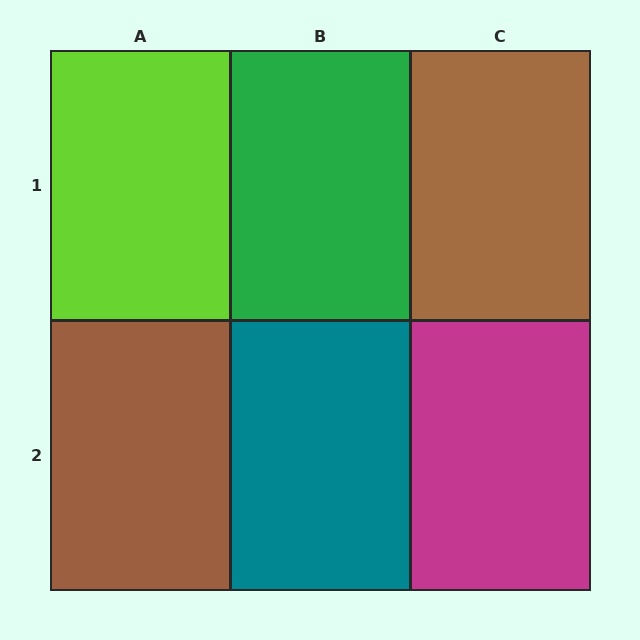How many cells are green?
1 cell is green.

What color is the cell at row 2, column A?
Brown.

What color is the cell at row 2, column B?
Teal.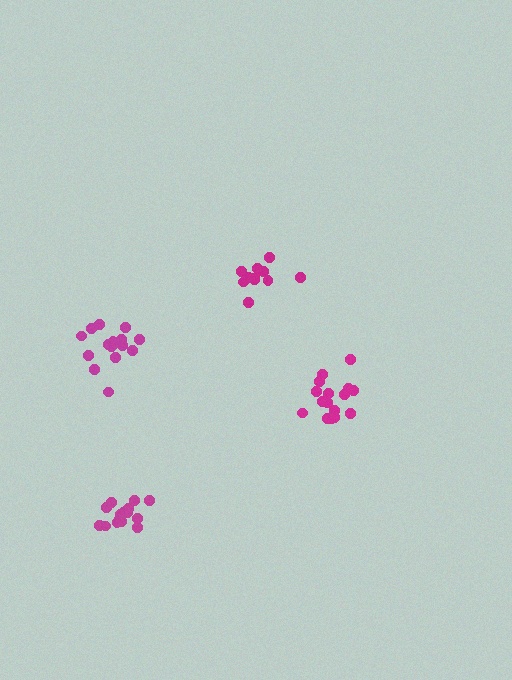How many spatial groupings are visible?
There are 4 spatial groupings.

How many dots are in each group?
Group 1: 16 dots, Group 2: 15 dots, Group 3: 12 dots, Group 4: 16 dots (59 total).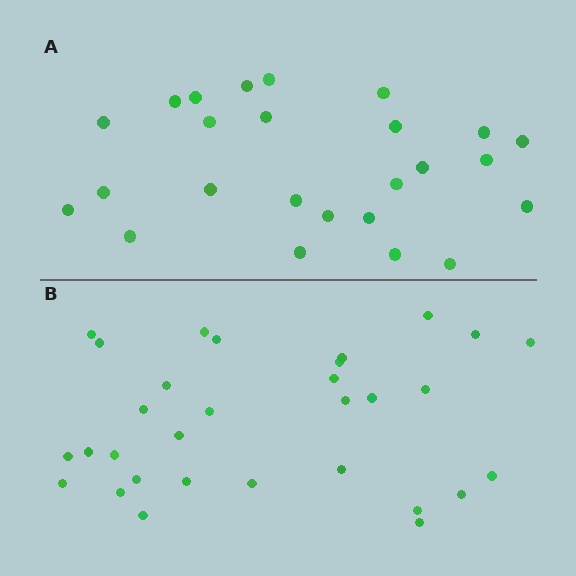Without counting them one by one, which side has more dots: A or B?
Region B (the bottom region) has more dots.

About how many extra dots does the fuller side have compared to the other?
Region B has about 6 more dots than region A.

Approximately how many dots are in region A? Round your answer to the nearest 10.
About 20 dots. (The exact count is 25, which rounds to 20.)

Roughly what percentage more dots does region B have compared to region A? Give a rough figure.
About 25% more.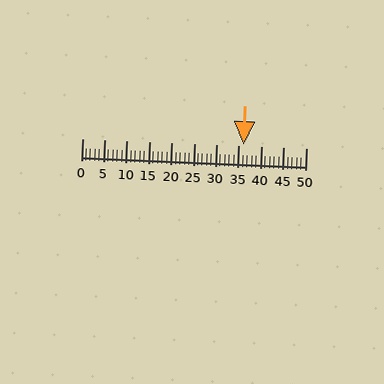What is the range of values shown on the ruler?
The ruler shows values from 0 to 50.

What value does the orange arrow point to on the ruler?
The orange arrow points to approximately 36.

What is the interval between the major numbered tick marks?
The major tick marks are spaced 5 units apart.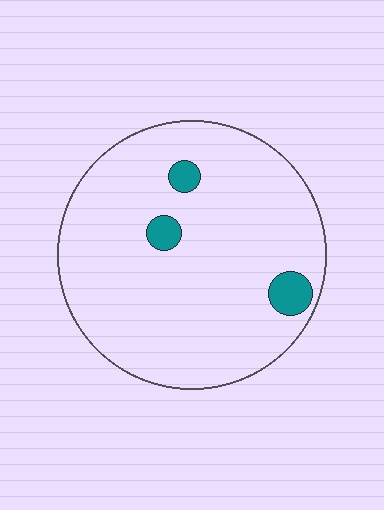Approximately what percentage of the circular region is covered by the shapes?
Approximately 5%.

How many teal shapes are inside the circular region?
3.